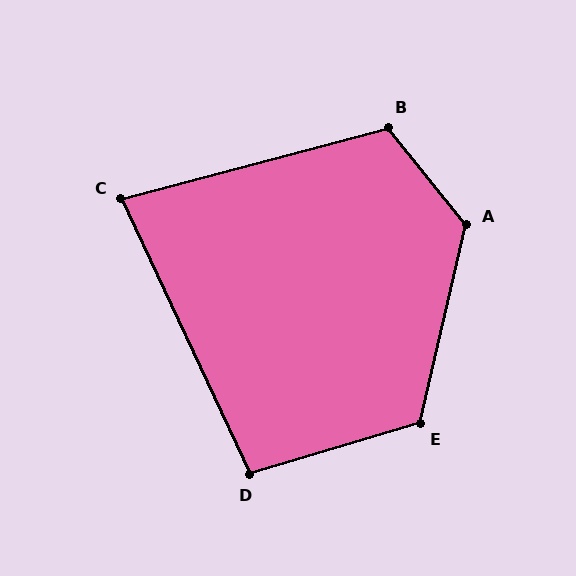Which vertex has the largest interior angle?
A, at approximately 128 degrees.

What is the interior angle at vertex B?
Approximately 114 degrees (obtuse).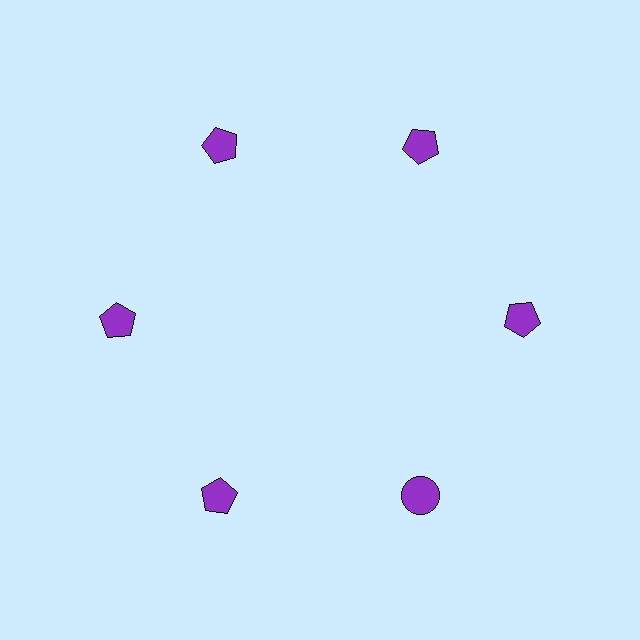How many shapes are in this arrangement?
There are 6 shapes arranged in a ring pattern.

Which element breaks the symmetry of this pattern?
The purple circle at roughly the 5 o'clock position breaks the symmetry. All other shapes are purple pentagons.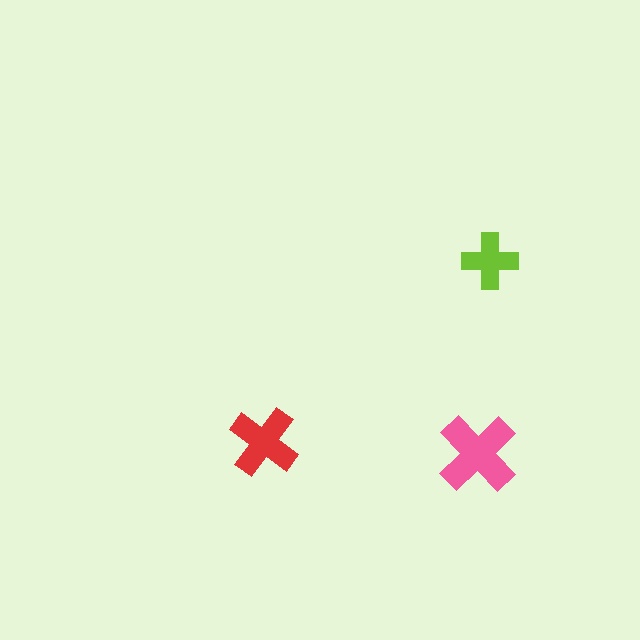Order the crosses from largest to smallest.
the pink one, the red one, the lime one.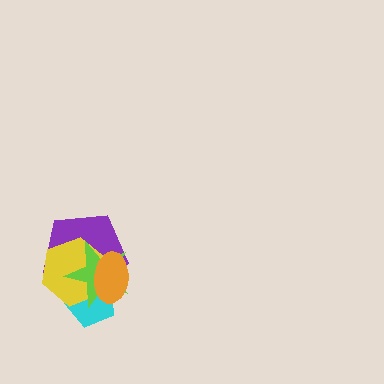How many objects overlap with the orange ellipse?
4 objects overlap with the orange ellipse.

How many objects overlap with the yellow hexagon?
4 objects overlap with the yellow hexagon.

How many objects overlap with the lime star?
4 objects overlap with the lime star.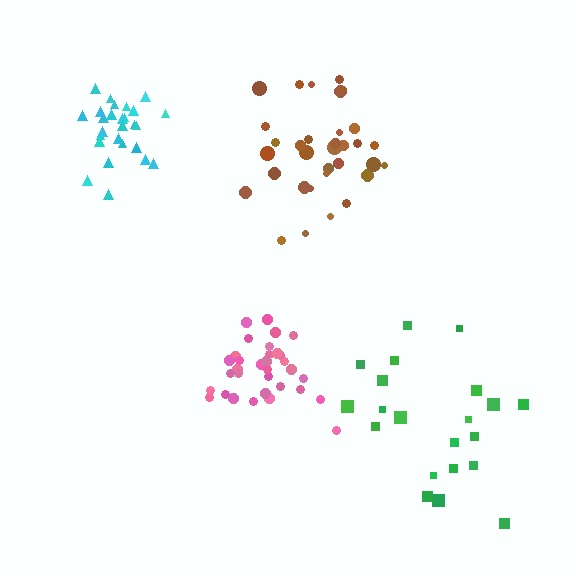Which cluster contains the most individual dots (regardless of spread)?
Brown (34).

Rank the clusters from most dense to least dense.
cyan, pink, brown, green.